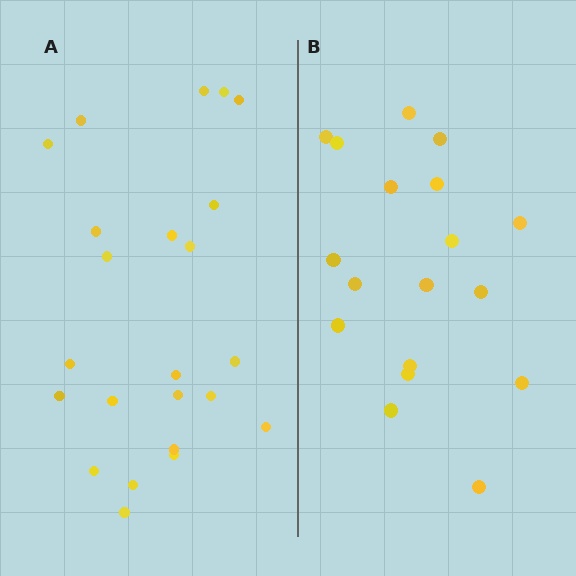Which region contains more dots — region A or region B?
Region A (the left region) has more dots.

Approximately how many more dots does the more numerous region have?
Region A has about 5 more dots than region B.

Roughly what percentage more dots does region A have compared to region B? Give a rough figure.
About 30% more.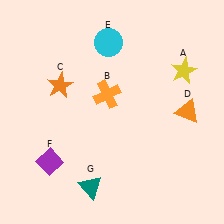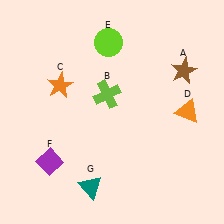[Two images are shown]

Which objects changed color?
A changed from yellow to brown. B changed from orange to lime. E changed from cyan to lime.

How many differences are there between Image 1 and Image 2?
There are 3 differences between the two images.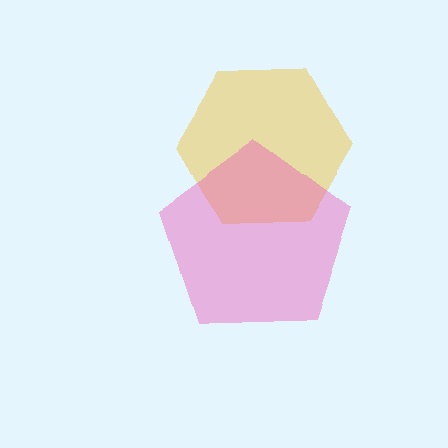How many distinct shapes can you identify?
There are 2 distinct shapes: a yellow hexagon, a pink pentagon.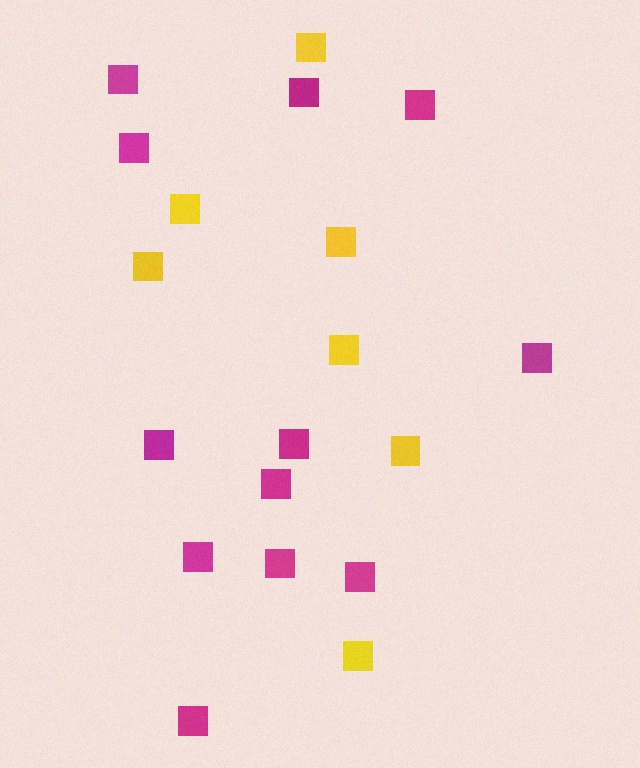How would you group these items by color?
There are 2 groups: one group of magenta squares (12) and one group of yellow squares (7).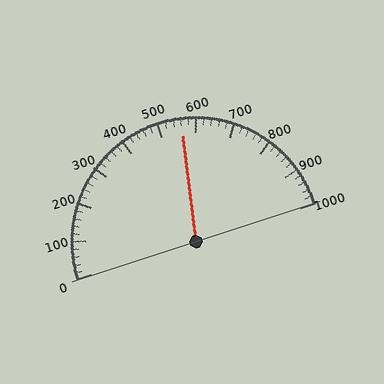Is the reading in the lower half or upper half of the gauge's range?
The reading is in the upper half of the range (0 to 1000).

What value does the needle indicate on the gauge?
The needle indicates approximately 560.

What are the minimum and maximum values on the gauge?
The gauge ranges from 0 to 1000.